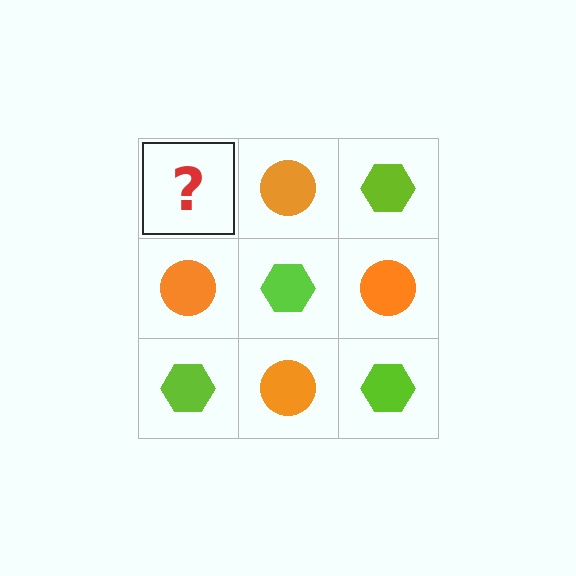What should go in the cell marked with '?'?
The missing cell should contain a lime hexagon.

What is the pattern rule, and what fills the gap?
The rule is that it alternates lime hexagon and orange circle in a checkerboard pattern. The gap should be filled with a lime hexagon.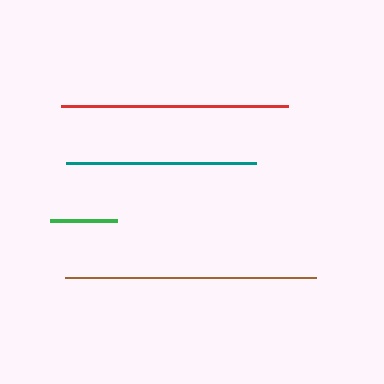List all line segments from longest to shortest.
From longest to shortest: brown, red, teal, green.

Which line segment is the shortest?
The green line is the shortest at approximately 67 pixels.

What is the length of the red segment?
The red segment is approximately 227 pixels long.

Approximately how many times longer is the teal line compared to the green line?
The teal line is approximately 2.8 times the length of the green line.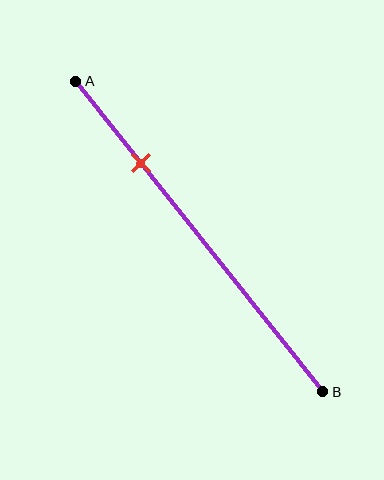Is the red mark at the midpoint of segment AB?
No, the mark is at about 25% from A, not at the 50% midpoint.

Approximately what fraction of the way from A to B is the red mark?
The red mark is approximately 25% of the way from A to B.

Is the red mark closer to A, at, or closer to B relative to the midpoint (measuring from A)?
The red mark is closer to point A than the midpoint of segment AB.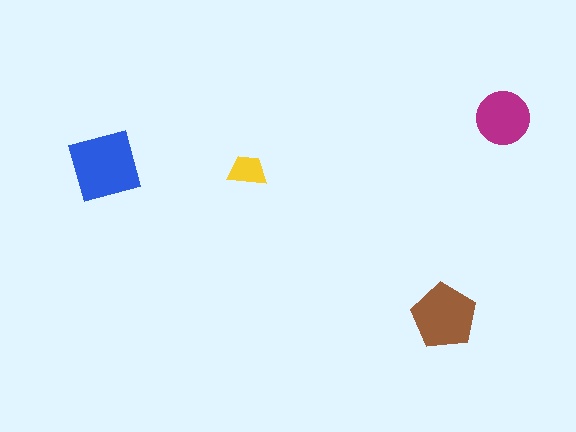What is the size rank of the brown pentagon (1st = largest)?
2nd.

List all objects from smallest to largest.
The yellow trapezoid, the magenta circle, the brown pentagon, the blue square.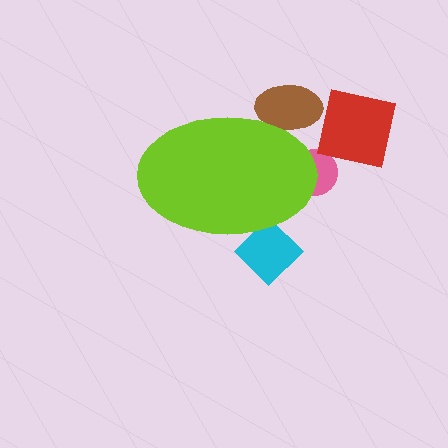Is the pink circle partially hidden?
Yes, the pink circle is partially hidden behind the lime ellipse.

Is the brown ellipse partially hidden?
Yes, the brown ellipse is partially hidden behind the lime ellipse.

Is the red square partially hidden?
No, the red square is fully visible.